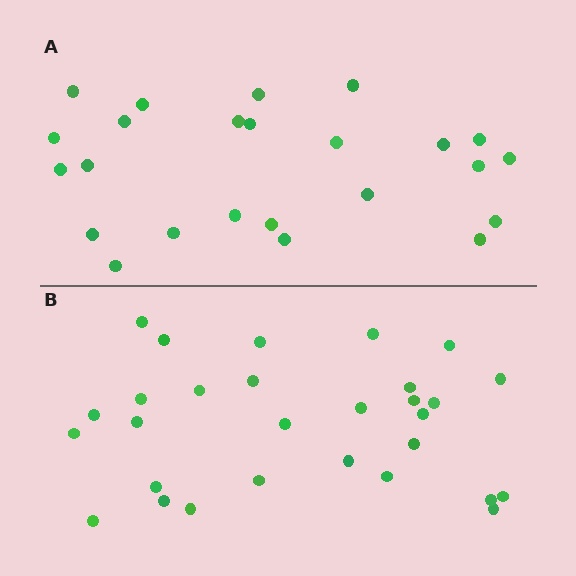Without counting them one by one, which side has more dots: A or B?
Region B (the bottom region) has more dots.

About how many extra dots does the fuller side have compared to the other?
Region B has about 5 more dots than region A.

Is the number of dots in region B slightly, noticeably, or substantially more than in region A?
Region B has only slightly more — the two regions are fairly close. The ratio is roughly 1.2 to 1.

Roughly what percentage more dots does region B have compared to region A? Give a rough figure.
About 20% more.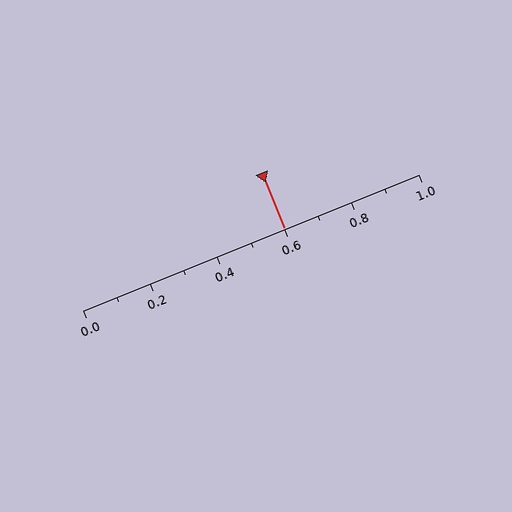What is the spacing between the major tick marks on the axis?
The major ticks are spaced 0.2 apart.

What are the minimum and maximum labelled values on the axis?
The axis runs from 0.0 to 1.0.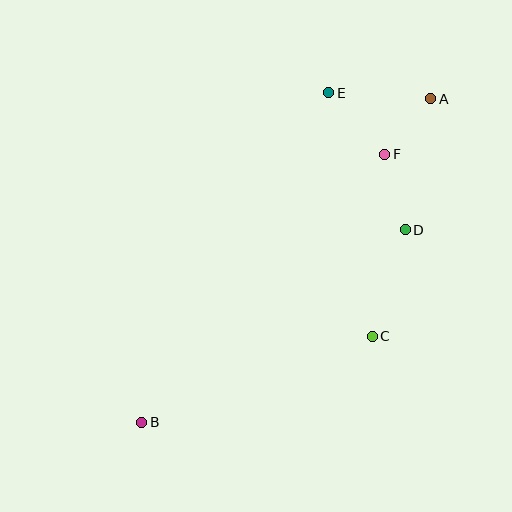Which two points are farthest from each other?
Points A and B are farthest from each other.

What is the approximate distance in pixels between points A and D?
The distance between A and D is approximately 133 pixels.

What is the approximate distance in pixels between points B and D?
The distance between B and D is approximately 327 pixels.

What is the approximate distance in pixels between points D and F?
The distance between D and F is approximately 78 pixels.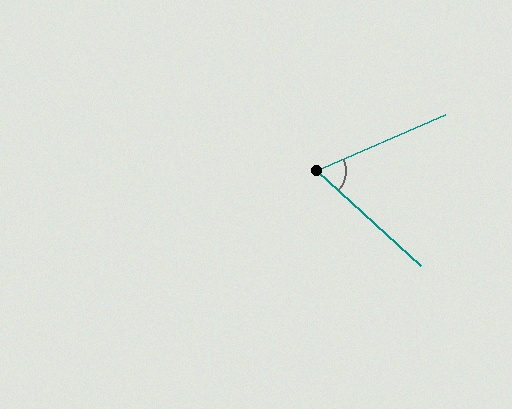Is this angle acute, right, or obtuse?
It is acute.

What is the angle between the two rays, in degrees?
Approximately 66 degrees.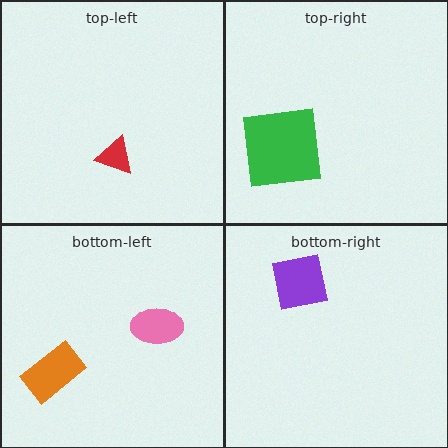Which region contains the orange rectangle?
The bottom-left region.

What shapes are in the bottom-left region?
The pink ellipse, the orange rectangle.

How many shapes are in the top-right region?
1.